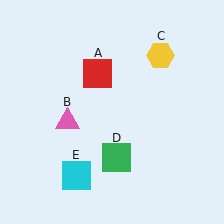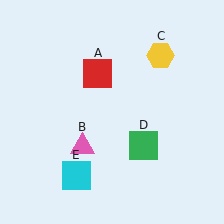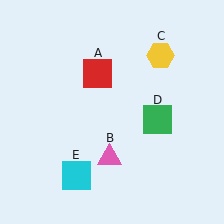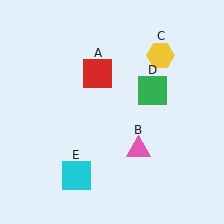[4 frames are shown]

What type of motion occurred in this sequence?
The pink triangle (object B), green square (object D) rotated counterclockwise around the center of the scene.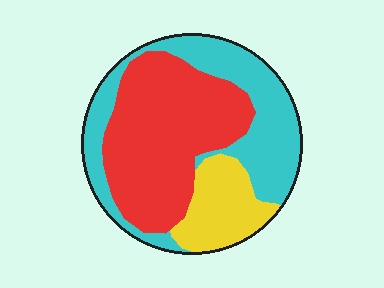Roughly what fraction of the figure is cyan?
Cyan takes up between a quarter and a half of the figure.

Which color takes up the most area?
Red, at roughly 45%.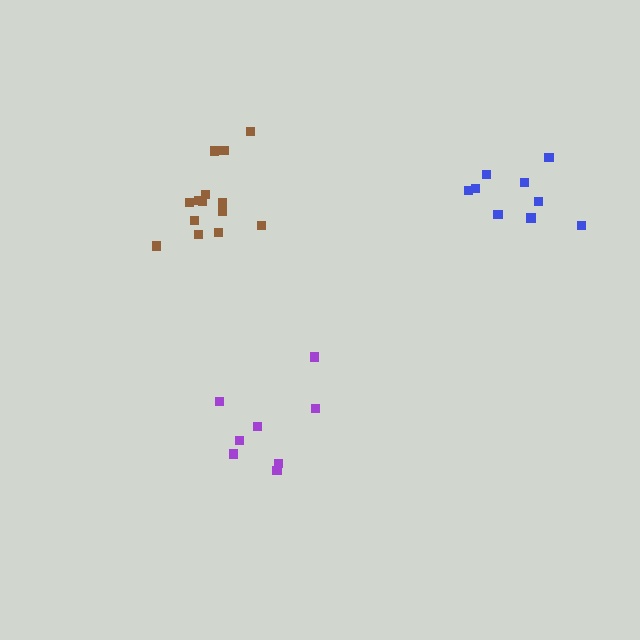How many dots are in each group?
Group 1: 14 dots, Group 2: 8 dots, Group 3: 9 dots (31 total).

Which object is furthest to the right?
The blue cluster is rightmost.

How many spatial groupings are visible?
There are 3 spatial groupings.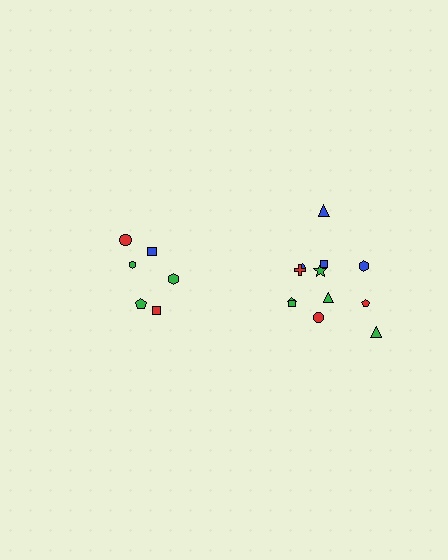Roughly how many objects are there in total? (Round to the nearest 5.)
Roughly 20 objects in total.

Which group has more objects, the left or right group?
The right group.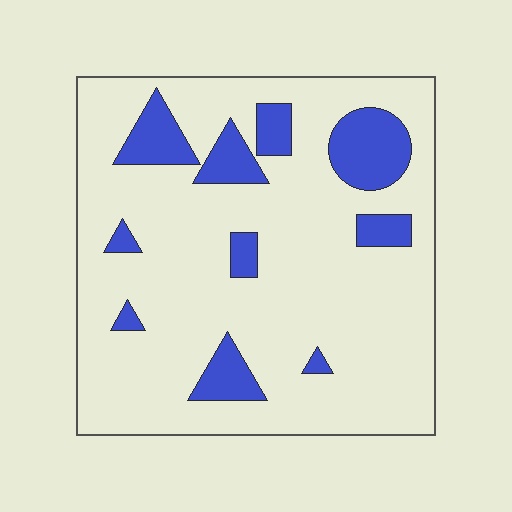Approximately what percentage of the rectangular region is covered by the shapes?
Approximately 15%.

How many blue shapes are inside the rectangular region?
10.